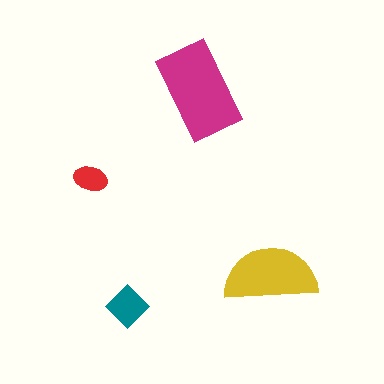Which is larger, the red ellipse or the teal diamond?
The teal diamond.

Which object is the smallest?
The red ellipse.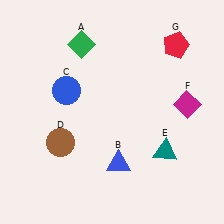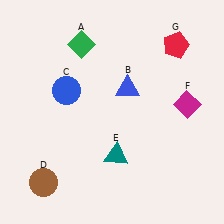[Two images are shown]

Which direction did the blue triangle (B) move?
The blue triangle (B) moved up.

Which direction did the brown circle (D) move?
The brown circle (D) moved down.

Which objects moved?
The objects that moved are: the blue triangle (B), the brown circle (D), the teal triangle (E).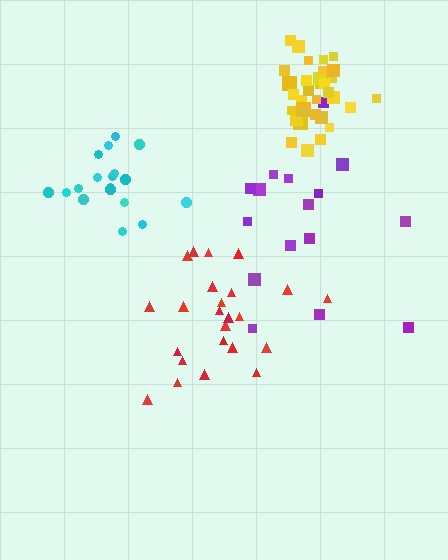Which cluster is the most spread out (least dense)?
Purple.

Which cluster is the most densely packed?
Yellow.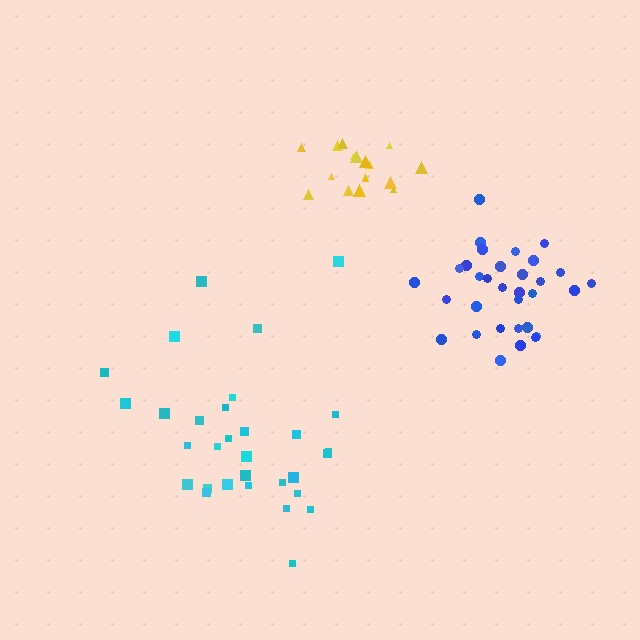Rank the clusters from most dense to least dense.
blue, yellow, cyan.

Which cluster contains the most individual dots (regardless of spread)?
Blue (32).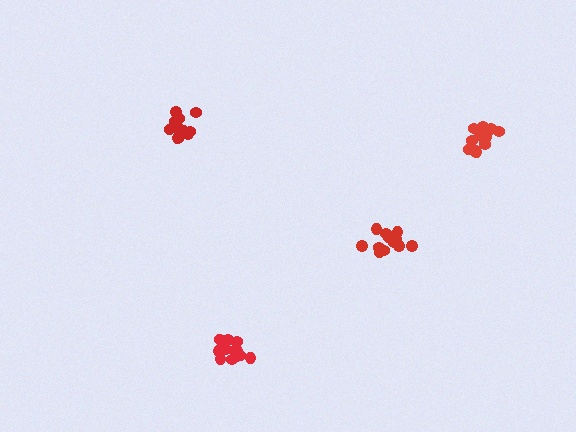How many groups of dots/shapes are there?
There are 4 groups.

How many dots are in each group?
Group 1: 12 dots, Group 2: 13 dots, Group 3: 14 dots, Group 4: 12 dots (51 total).